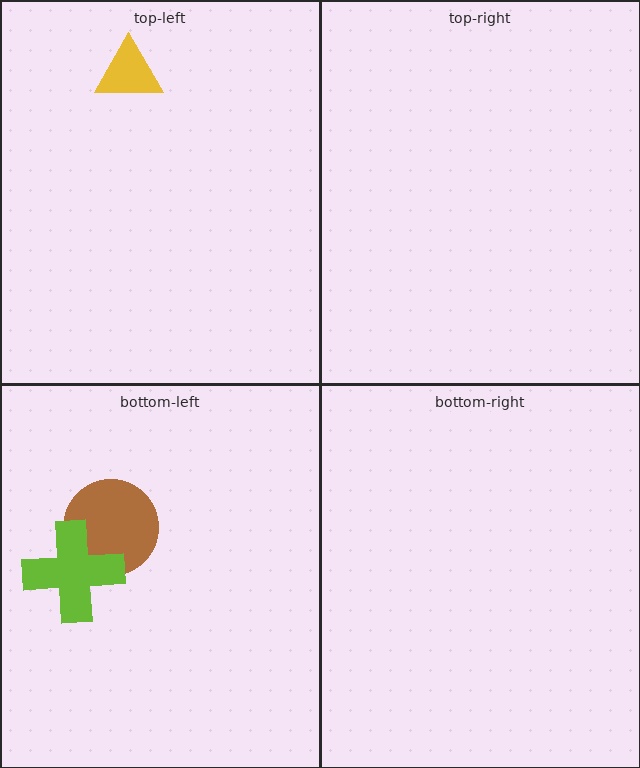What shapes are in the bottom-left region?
The brown circle, the lime cross.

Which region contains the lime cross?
The bottom-left region.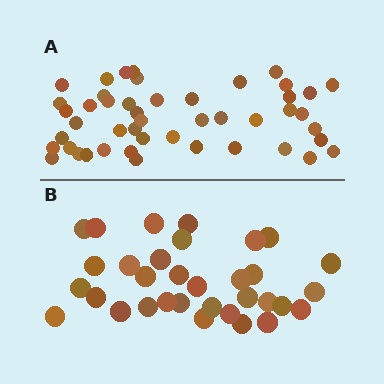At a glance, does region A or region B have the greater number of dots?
Region A (the top region) has more dots.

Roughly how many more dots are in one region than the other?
Region A has approximately 15 more dots than region B.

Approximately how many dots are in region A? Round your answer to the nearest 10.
About 50 dots. (The exact count is 47, which rounds to 50.)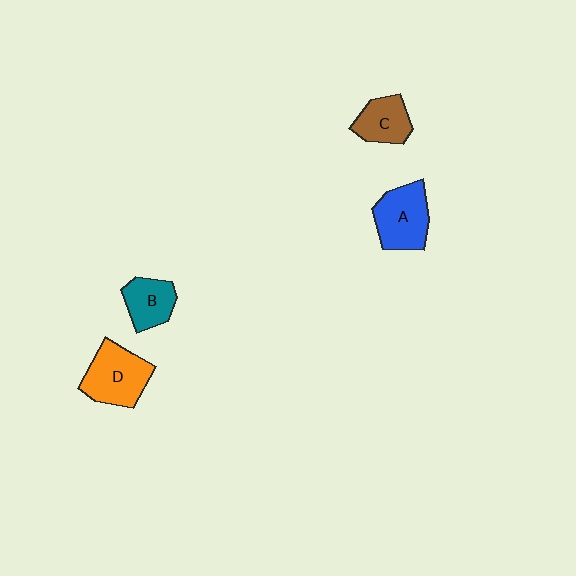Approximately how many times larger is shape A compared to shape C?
Approximately 1.4 times.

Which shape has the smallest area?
Shape B (teal).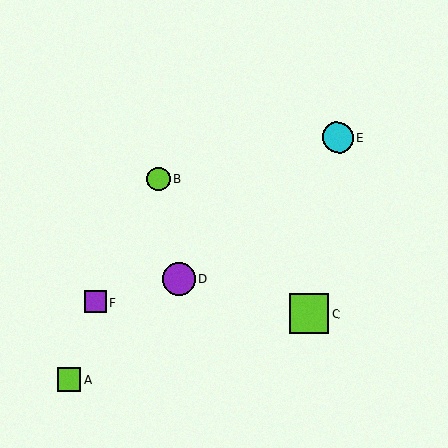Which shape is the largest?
The lime square (labeled C) is the largest.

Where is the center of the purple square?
The center of the purple square is at (95, 302).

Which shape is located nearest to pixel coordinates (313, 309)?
The lime square (labeled C) at (309, 314) is nearest to that location.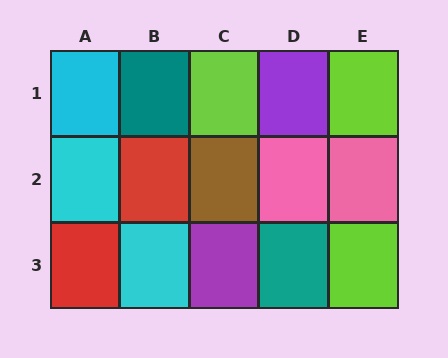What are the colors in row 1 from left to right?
Cyan, teal, lime, purple, lime.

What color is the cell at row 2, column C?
Brown.